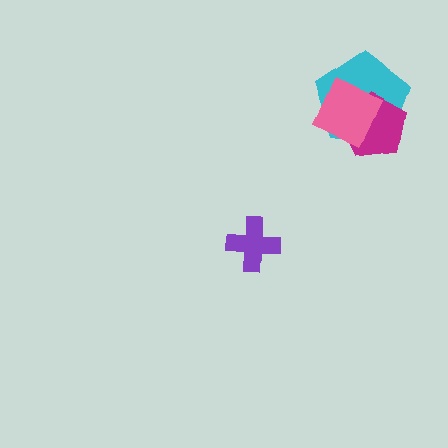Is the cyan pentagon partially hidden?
Yes, it is partially covered by another shape.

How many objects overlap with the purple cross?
0 objects overlap with the purple cross.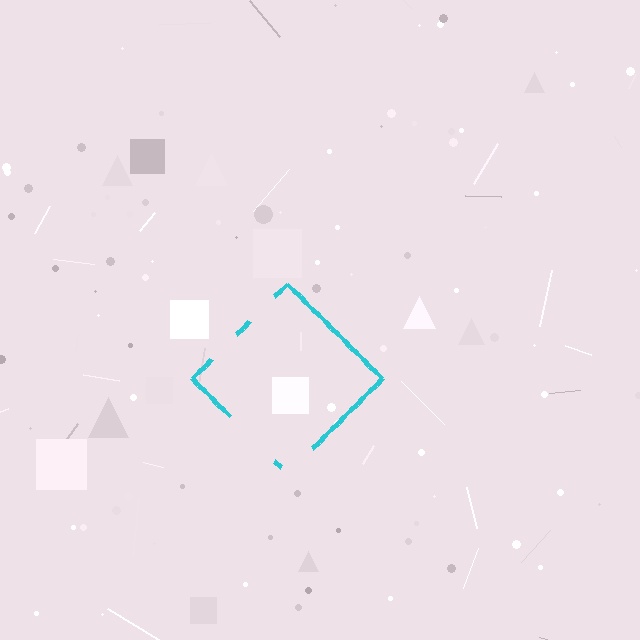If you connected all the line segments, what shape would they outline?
They would outline a diamond.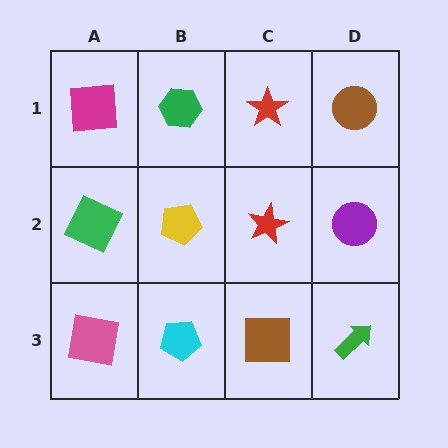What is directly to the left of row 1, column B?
A magenta square.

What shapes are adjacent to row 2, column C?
A red star (row 1, column C), a brown square (row 3, column C), a yellow pentagon (row 2, column B), a purple circle (row 2, column D).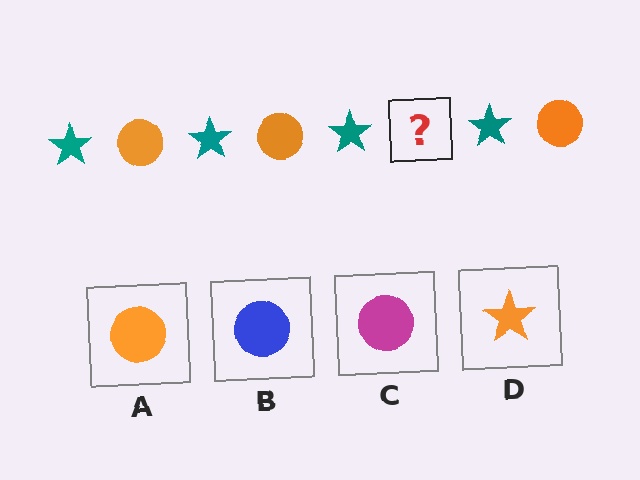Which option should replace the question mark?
Option A.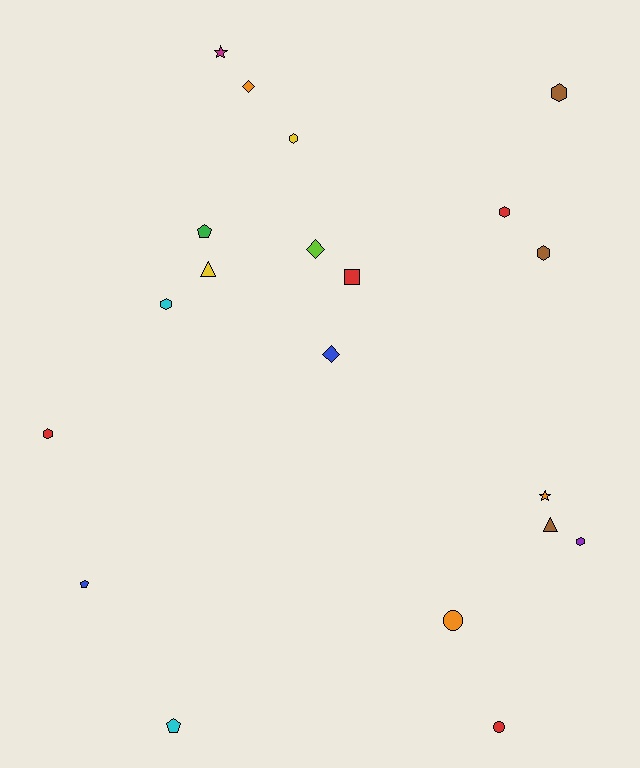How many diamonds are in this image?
There are 3 diamonds.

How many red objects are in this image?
There are 4 red objects.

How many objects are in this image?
There are 20 objects.